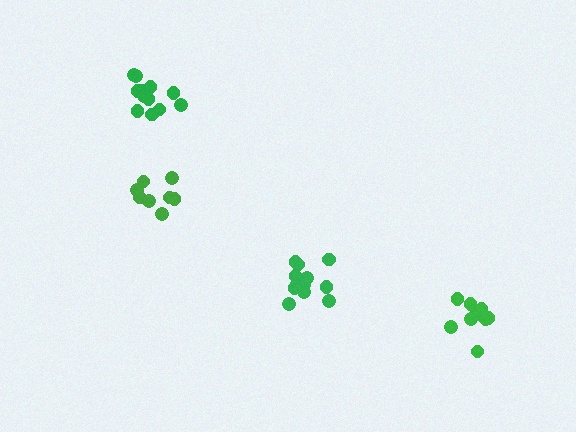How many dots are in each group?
Group 1: 13 dots, Group 2: 12 dots, Group 3: 8 dots, Group 4: 9 dots (42 total).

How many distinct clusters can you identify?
There are 4 distinct clusters.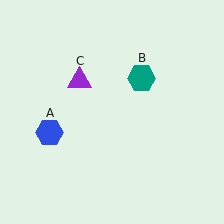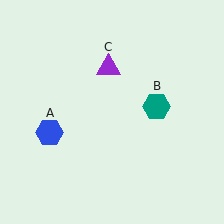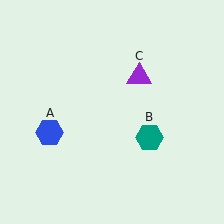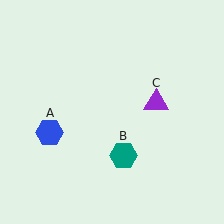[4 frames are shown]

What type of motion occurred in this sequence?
The teal hexagon (object B), purple triangle (object C) rotated clockwise around the center of the scene.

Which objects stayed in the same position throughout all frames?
Blue hexagon (object A) remained stationary.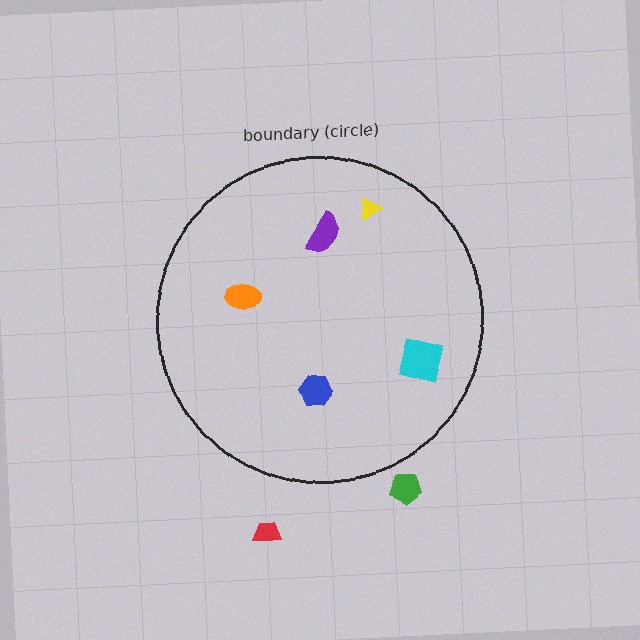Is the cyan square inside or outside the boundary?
Inside.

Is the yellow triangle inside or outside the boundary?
Inside.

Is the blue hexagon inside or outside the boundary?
Inside.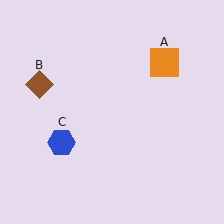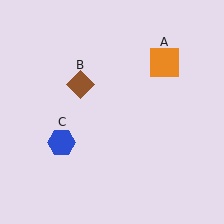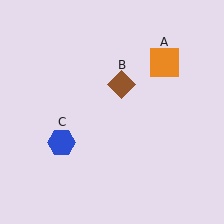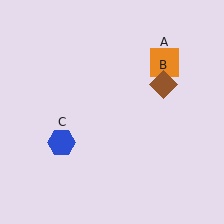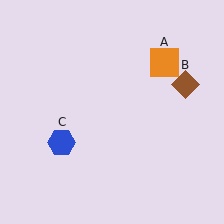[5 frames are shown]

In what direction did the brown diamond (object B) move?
The brown diamond (object B) moved right.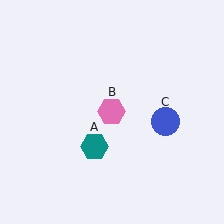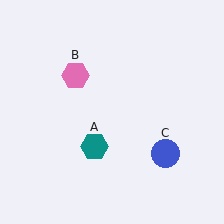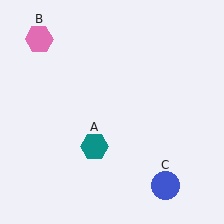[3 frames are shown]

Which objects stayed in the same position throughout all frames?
Teal hexagon (object A) remained stationary.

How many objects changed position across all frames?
2 objects changed position: pink hexagon (object B), blue circle (object C).